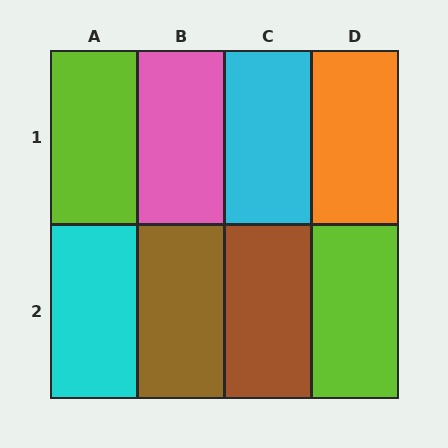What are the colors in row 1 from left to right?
Lime, pink, cyan, orange.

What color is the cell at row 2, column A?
Cyan.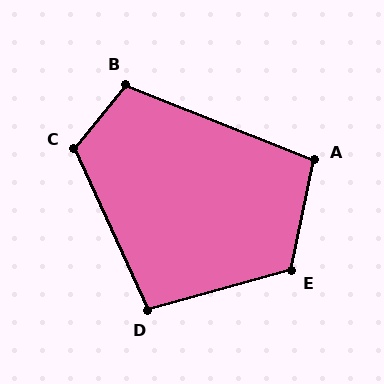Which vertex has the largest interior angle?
E, at approximately 117 degrees.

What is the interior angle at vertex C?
Approximately 116 degrees (obtuse).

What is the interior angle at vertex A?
Approximately 100 degrees (obtuse).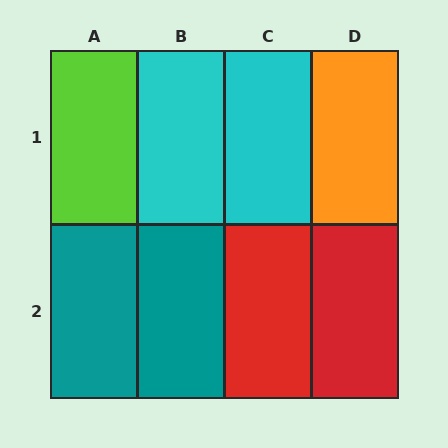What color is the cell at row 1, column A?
Lime.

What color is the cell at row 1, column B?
Cyan.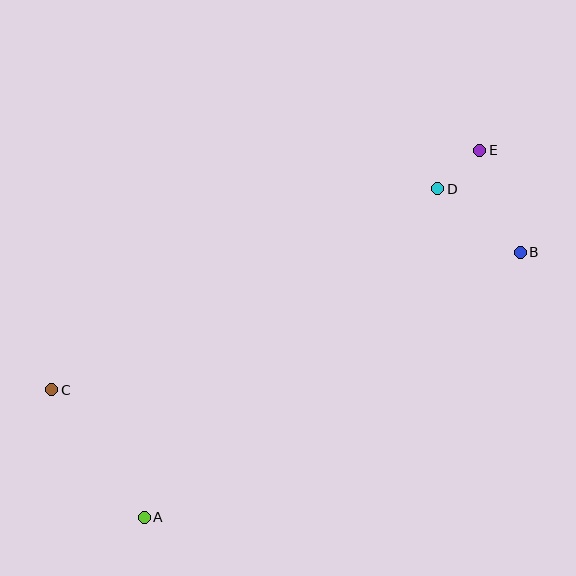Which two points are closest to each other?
Points D and E are closest to each other.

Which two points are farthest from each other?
Points A and E are farthest from each other.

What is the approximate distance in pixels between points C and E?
The distance between C and E is approximately 491 pixels.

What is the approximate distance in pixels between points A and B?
The distance between A and B is approximately 460 pixels.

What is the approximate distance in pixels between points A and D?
The distance between A and D is approximately 440 pixels.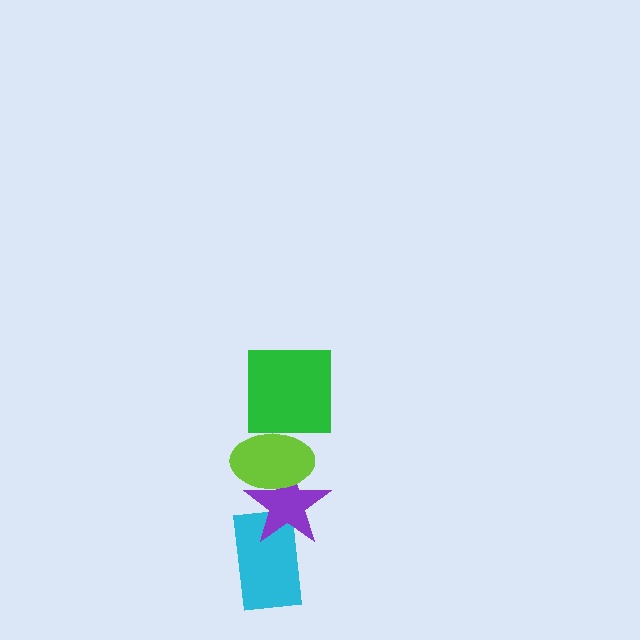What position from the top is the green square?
The green square is 1st from the top.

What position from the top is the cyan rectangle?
The cyan rectangle is 4th from the top.